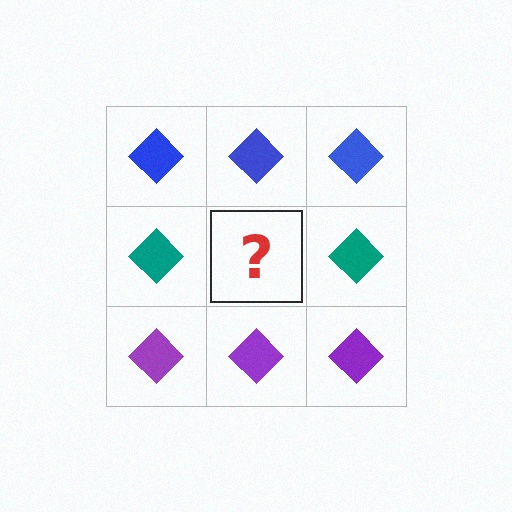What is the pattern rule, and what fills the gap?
The rule is that each row has a consistent color. The gap should be filled with a teal diamond.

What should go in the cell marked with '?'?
The missing cell should contain a teal diamond.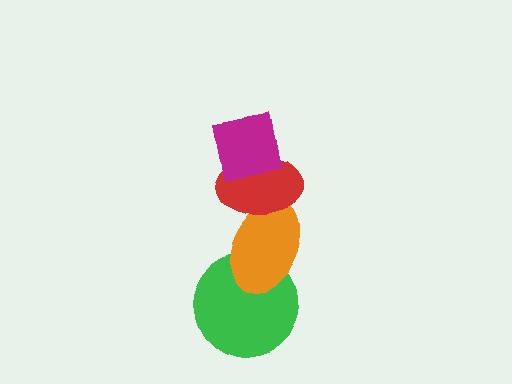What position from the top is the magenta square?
The magenta square is 1st from the top.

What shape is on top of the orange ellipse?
The red ellipse is on top of the orange ellipse.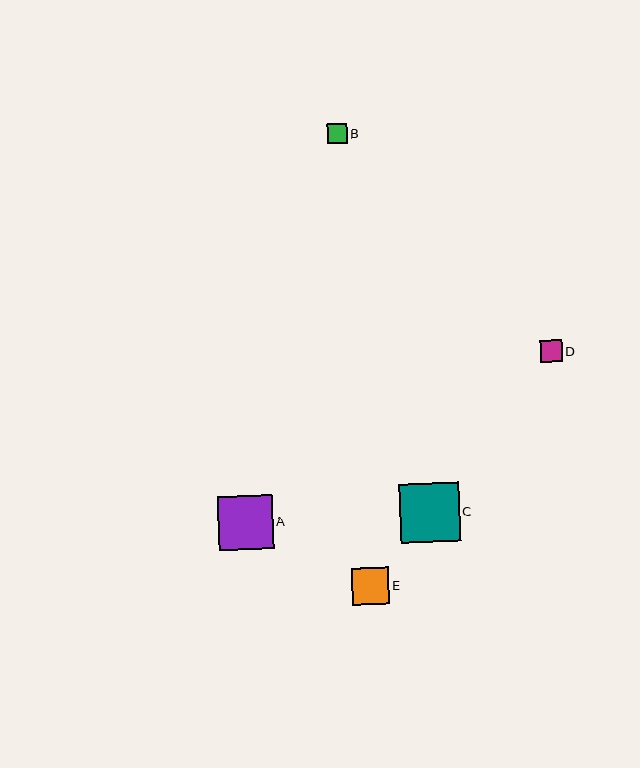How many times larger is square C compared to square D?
Square C is approximately 2.7 times the size of square D.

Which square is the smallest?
Square B is the smallest with a size of approximately 20 pixels.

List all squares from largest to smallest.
From largest to smallest: C, A, E, D, B.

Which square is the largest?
Square C is the largest with a size of approximately 59 pixels.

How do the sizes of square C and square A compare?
Square C and square A are approximately the same size.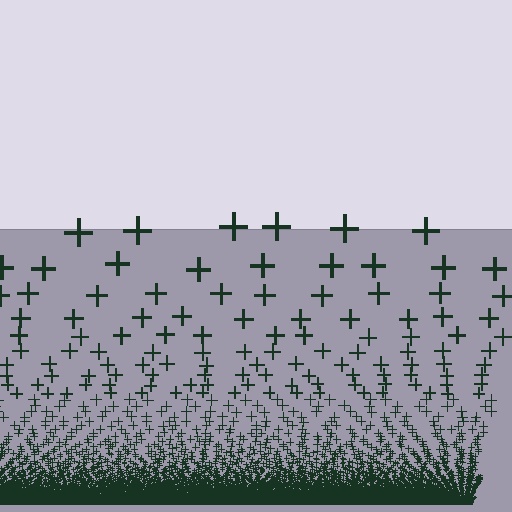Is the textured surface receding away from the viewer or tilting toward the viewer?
The surface appears to tilt toward the viewer. Texture elements get larger and sparser toward the top.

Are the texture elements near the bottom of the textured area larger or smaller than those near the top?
Smaller. The gradient is inverted — elements near the bottom are smaller and denser.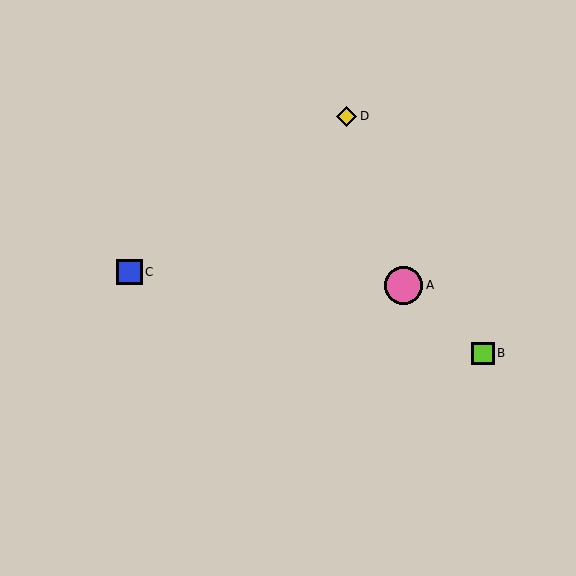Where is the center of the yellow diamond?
The center of the yellow diamond is at (347, 116).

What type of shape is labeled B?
Shape B is a lime square.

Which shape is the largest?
The pink circle (labeled A) is the largest.